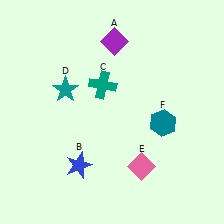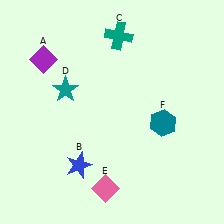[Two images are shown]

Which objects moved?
The objects that moved are: the purple diamond (A), the teal cross (C), the pink diamond (E).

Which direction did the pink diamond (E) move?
The pink diamond (E) moved left.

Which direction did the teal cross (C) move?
The teal cross (C) moved up.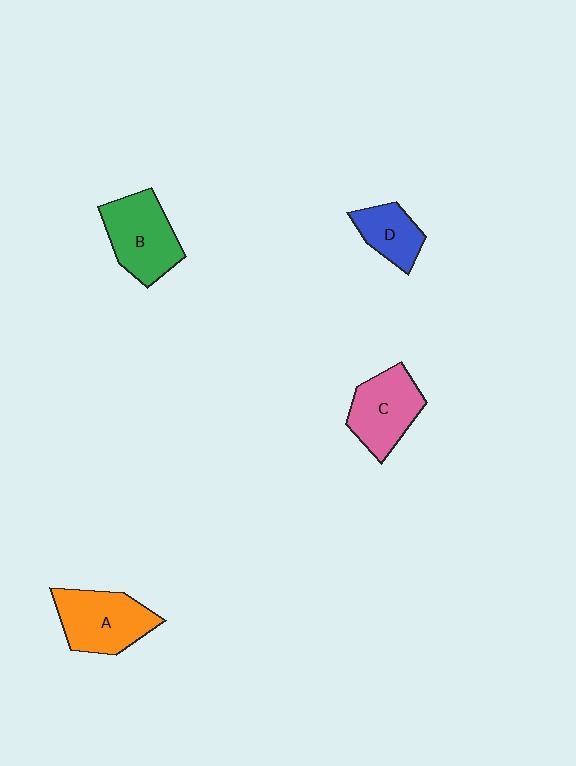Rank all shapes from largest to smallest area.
From largest to smallest: A (orange), B (green), C (pink), D (blue).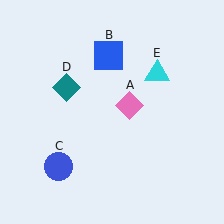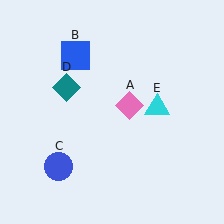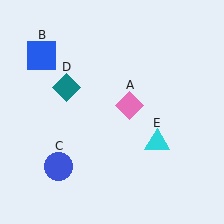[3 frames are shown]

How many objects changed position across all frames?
2 objects changed position: blue square (object B), cyan triangle (object E).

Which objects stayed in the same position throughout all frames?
Pink diamond (object A) and blue circle (object C) and teal diamond (object D) remained stationary.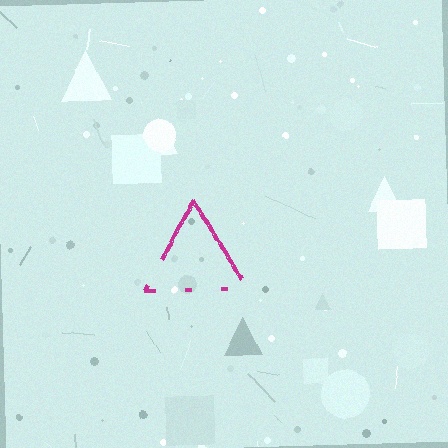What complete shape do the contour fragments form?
The contour fragments form a triangle.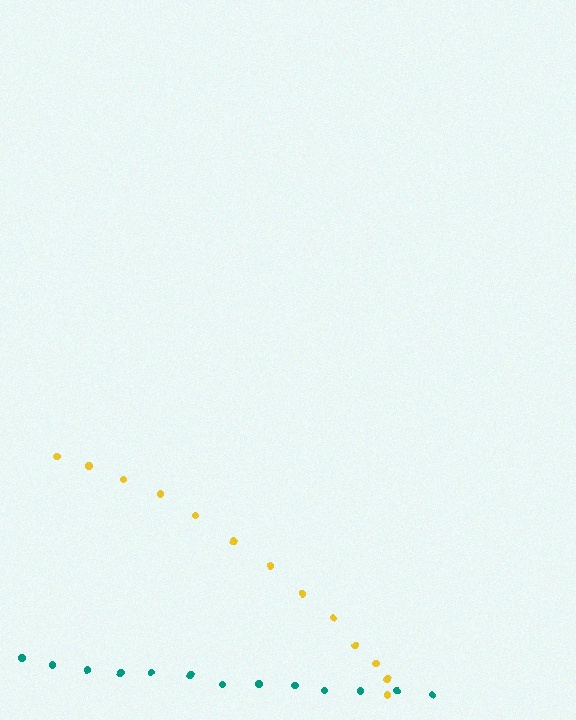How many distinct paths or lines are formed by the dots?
There are 2 distinct paths.